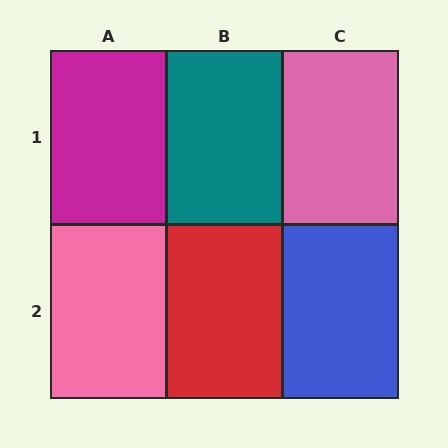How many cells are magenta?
1 cell is magenta.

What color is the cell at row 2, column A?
Pink.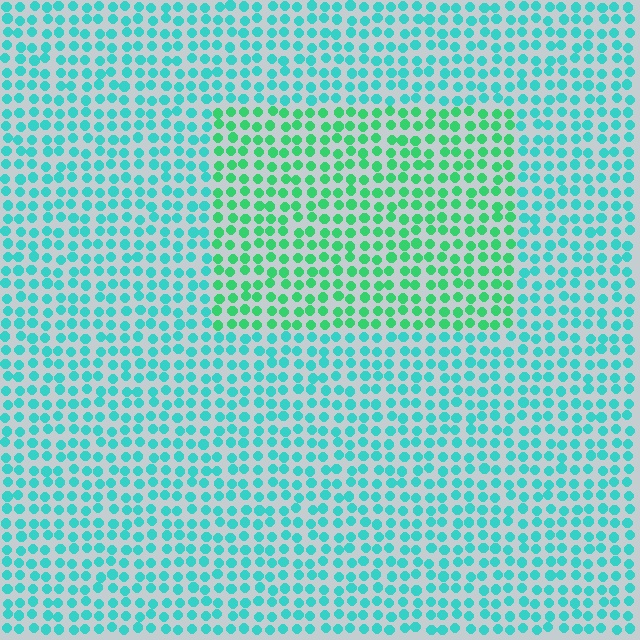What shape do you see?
I see a rectangle.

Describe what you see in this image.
The image is filled with small cyan elements in a uniform arrangement. A rectangle-shaped region is visible where the elements are tinted to a slightly different hue, forming a subtle color boundary.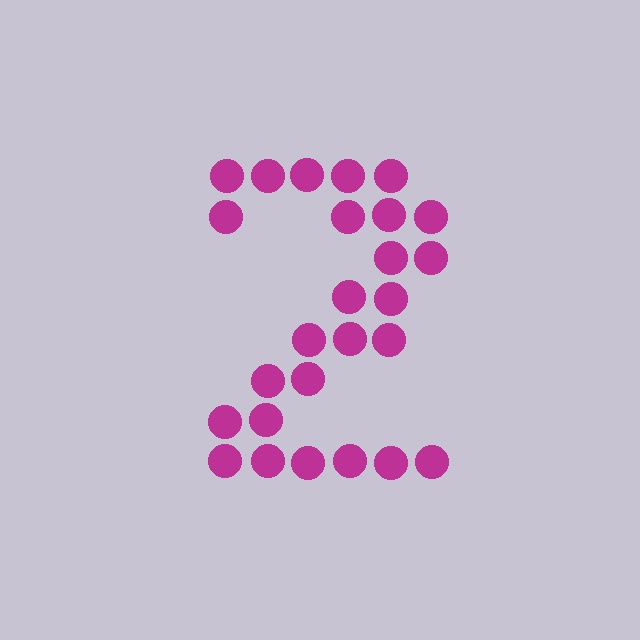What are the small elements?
The small elements are circles.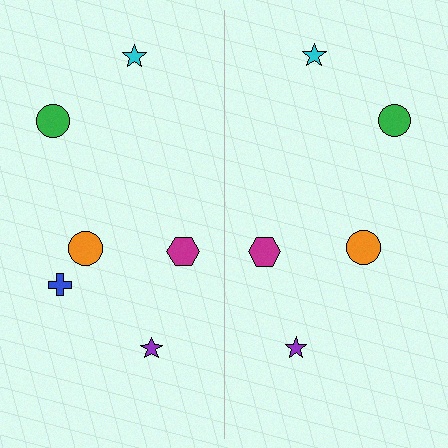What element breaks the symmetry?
A blue cross is missing from the right side.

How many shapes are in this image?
There are 11 shapes in this image.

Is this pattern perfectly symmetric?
No, the pattern is not perfectly symmetric. A blue cross is missing from the right side.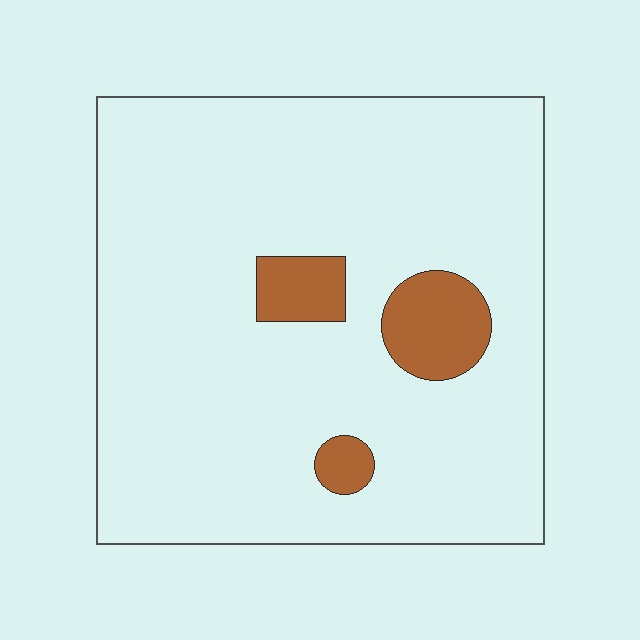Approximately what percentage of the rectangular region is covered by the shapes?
Approximately 10%.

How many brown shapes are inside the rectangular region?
3.